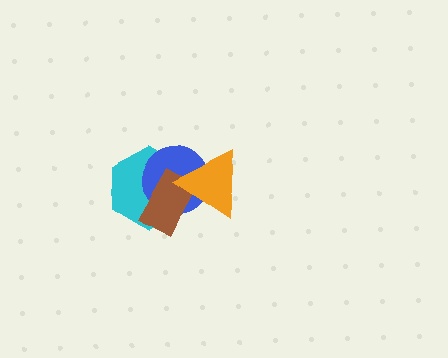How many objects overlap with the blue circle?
3 objects overlap with the blue circle.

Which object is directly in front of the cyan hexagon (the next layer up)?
The blue circle is directly in front of the cyan hexagon.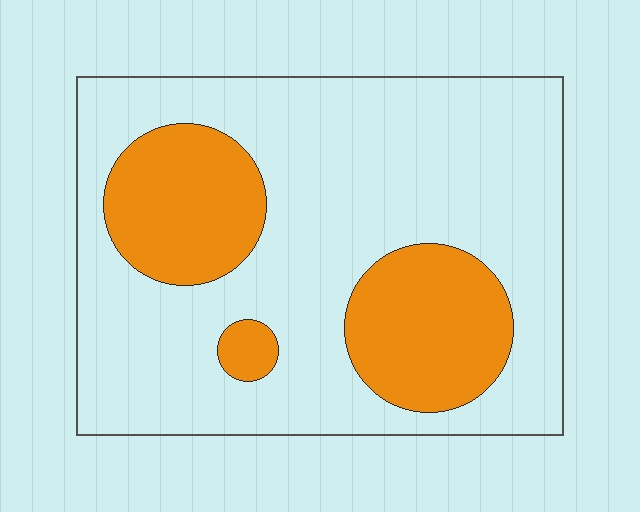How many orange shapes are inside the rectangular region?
3.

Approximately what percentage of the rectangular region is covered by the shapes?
Approximately 25%.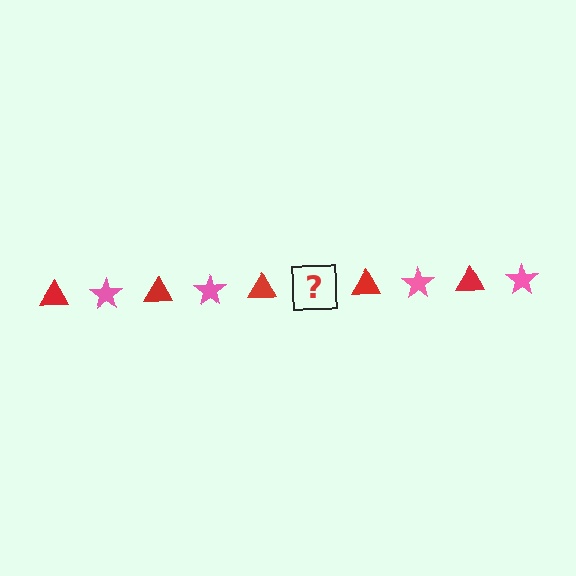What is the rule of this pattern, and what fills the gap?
The rule is that the pattern alternates between red triangle and pink star. The gap should be filled with a pink star.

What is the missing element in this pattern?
The missing element is a pink star.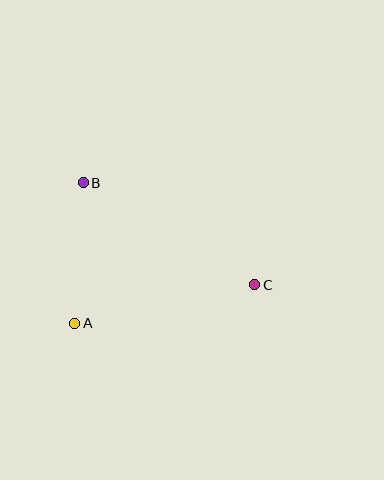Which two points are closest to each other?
Points A and B are closest to each other.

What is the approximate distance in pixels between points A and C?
The distance between A and C is approximately 184 pixels.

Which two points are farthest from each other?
Points B and C are farthest from each other.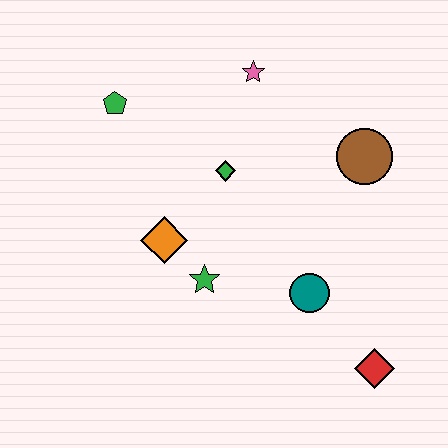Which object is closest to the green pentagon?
The green diamond is closest to the green pentagon.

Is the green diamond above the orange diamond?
Yes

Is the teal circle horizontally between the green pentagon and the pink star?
No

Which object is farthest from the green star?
The pink star is farthest from the green star.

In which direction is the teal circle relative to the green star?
The teal circle is to the right of the green star.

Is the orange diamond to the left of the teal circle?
Yes